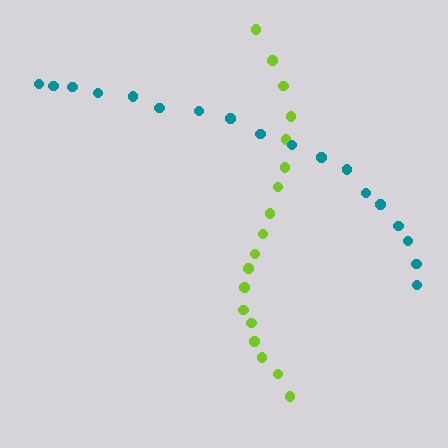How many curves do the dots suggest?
There are 2 distinct paths.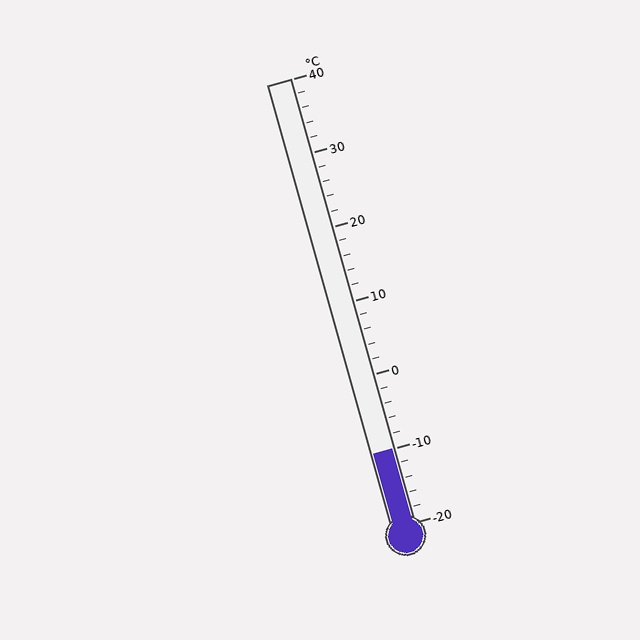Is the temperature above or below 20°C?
The temperature is below 20°C.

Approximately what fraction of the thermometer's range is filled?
The thermometer is filled to approximately 15% of its range.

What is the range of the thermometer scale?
The thermometer scale ranges from -20°C to 40°C.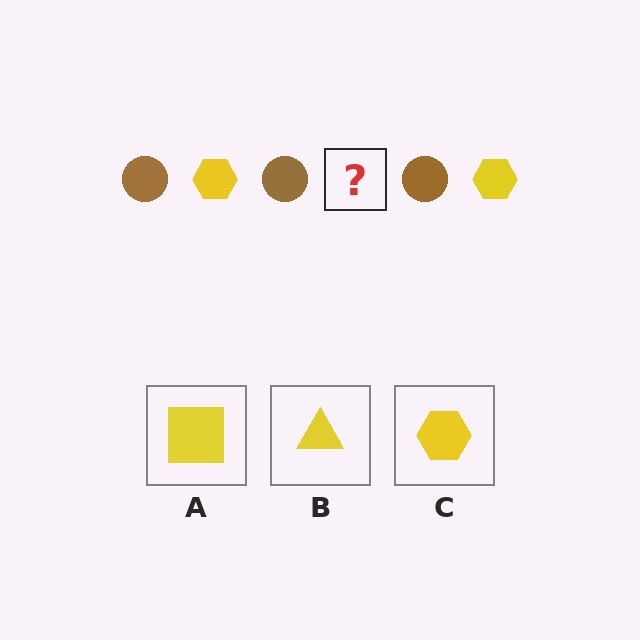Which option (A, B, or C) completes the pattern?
C.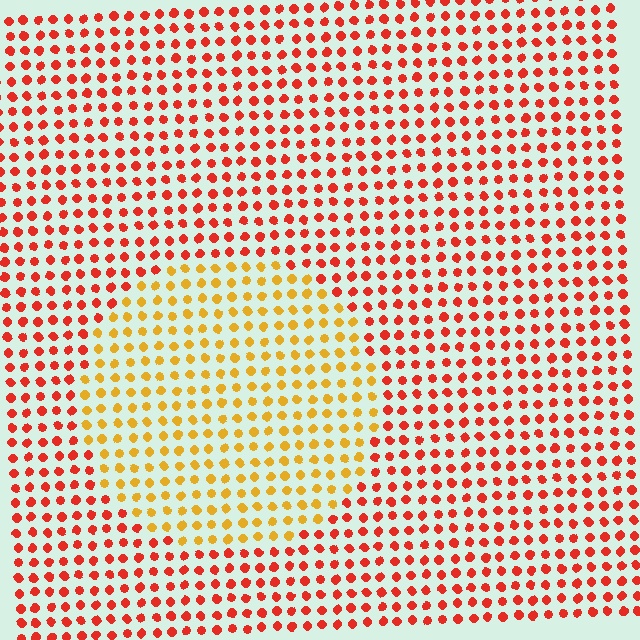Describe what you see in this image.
The image is filled with small red elements in a uniform arrangement. A circle-shaped region is visible where the elements are tinted to a slightly different hue, forming a subtle color boundary.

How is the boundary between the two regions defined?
The boundary is defined purely by a slight shift in hue (about 40 degrees). Spacing, size, and orientation are identical on both sides.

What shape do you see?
I see a circle.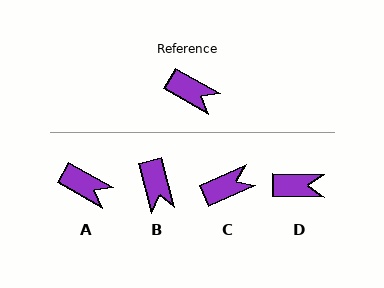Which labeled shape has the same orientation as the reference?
A.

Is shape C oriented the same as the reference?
No, it is off by about 54 degrees.